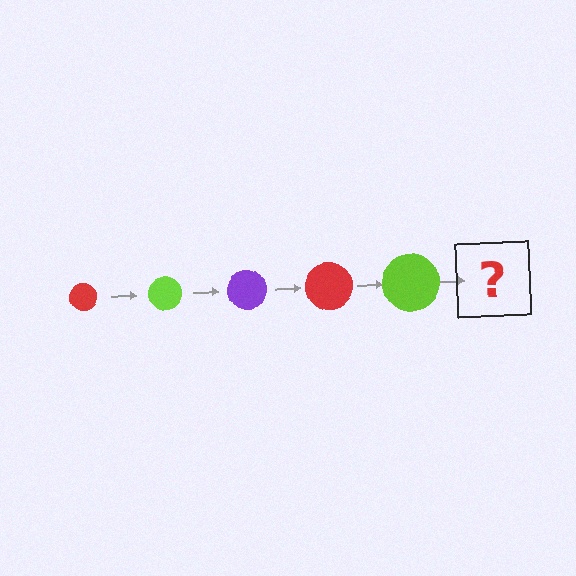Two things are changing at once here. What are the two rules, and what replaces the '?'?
The two rules are that the circle grows larger each step and the color cycles through red, lime, and purple. The '?' should be a purple circle, larger than the previous one.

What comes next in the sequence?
The next element should be a purple circle, larger than the previous one.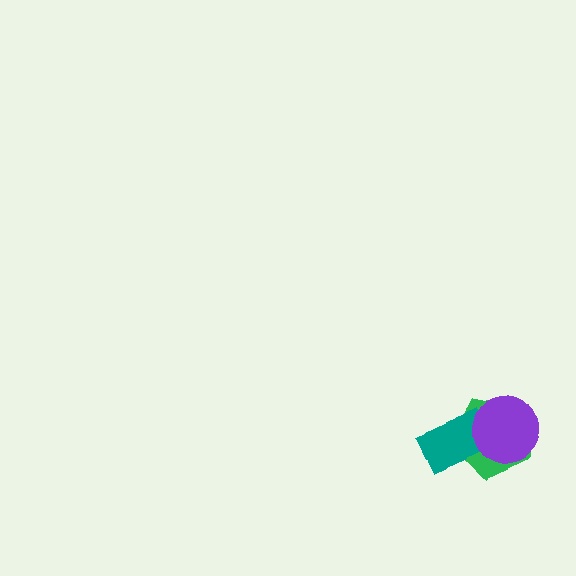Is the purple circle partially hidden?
No, no other shape covers it.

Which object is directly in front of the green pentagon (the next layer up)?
The teal rectangle is directly in front of the green pentagon.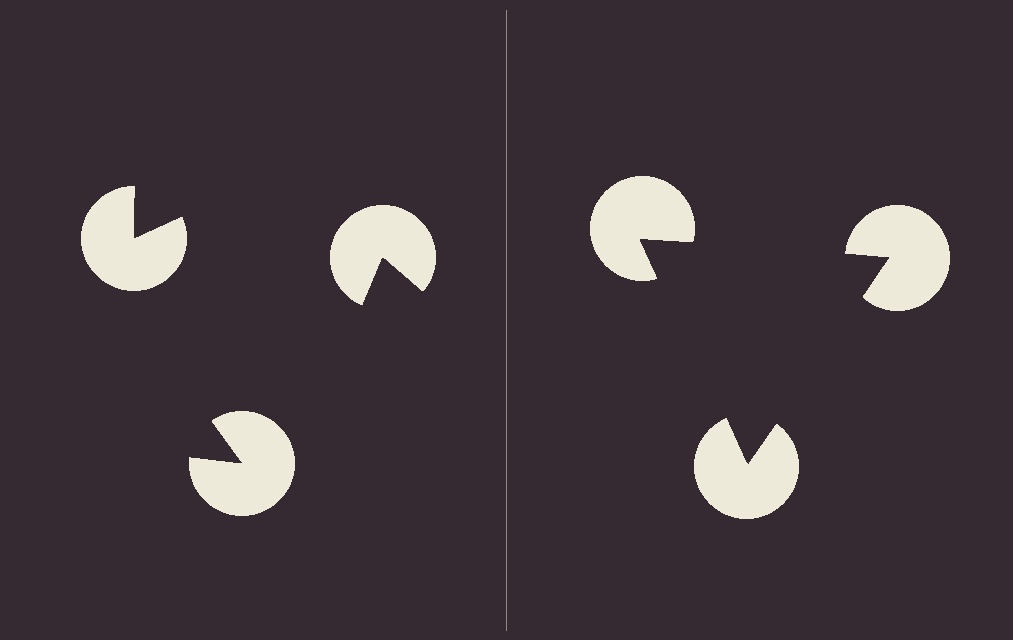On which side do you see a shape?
An illusory triangle appears on the right side. On the left side the wedge cuts are rotated, so no coherent shape forms.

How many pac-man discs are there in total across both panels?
6 — 3 on each side.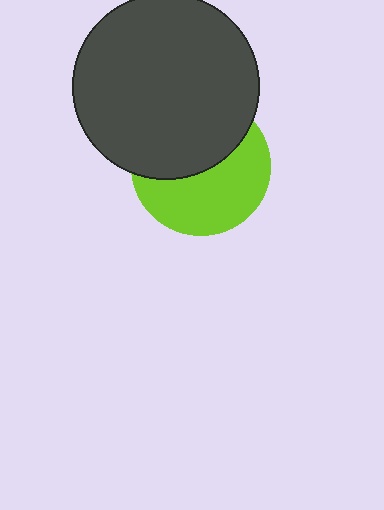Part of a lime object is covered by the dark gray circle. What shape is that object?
It is a circle.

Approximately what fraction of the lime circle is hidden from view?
Roughly 47% of the lime circle is hidden behind the dark gray circle.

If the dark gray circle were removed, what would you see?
You would see the complete lime circle.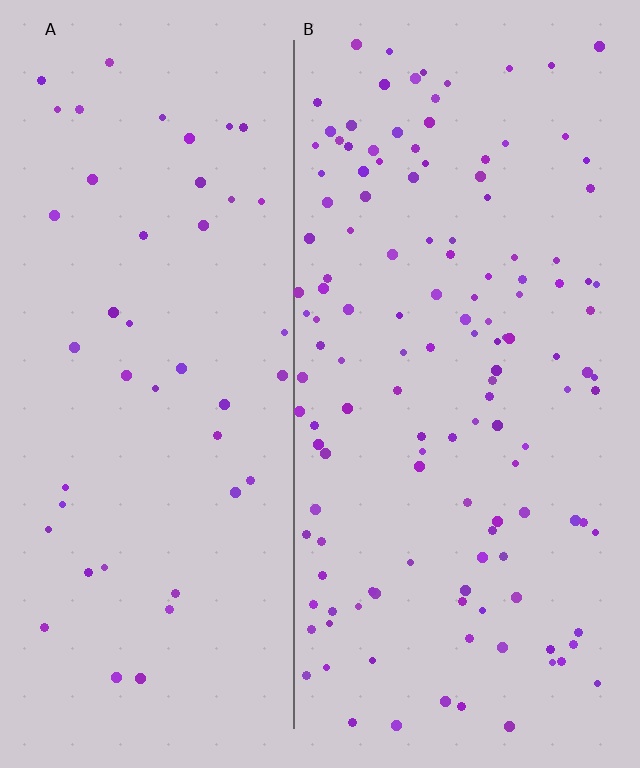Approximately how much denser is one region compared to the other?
Approximately 2.9× — region B over region A.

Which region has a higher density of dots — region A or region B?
B (the right).